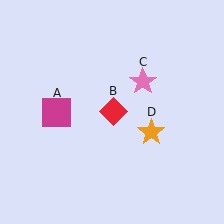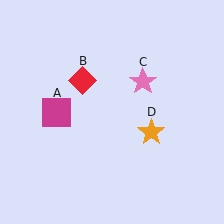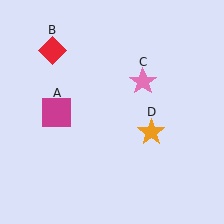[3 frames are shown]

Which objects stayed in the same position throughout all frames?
Magenta square (object A) and pink star (object C) and orange star (object D) remained stationary.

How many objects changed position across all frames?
1 object changed position: red diamond (object B).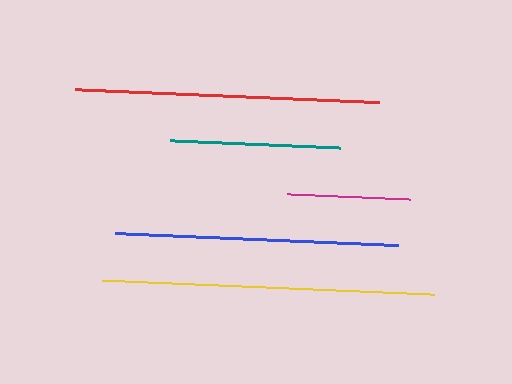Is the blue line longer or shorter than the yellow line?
The yellow line is longer than the blue line.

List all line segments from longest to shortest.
From longest to shortest: yellow, red, blue, teal, magenta.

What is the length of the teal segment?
The teal segment is approximately 170 pixels long.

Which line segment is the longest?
The yellow line is the longest at approximately 332 pixels.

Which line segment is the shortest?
The magenta line is the shortest at approximately 123 pixels.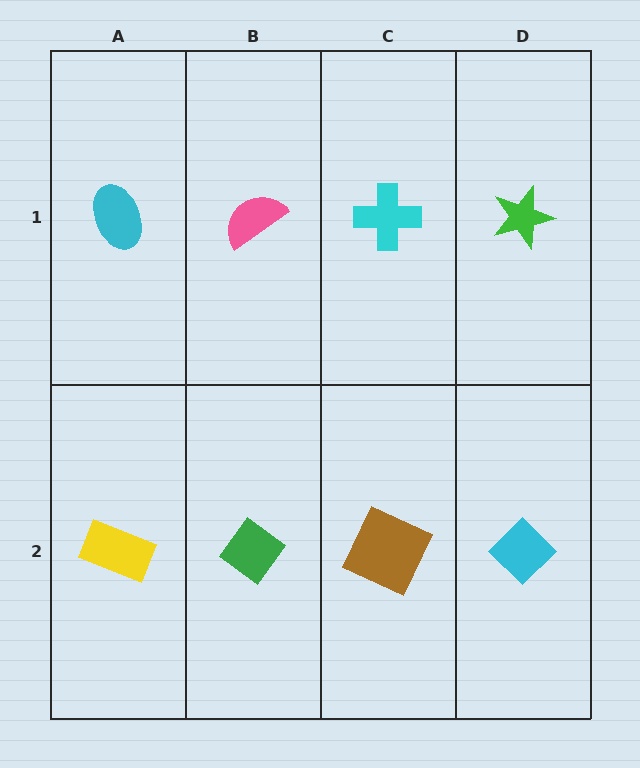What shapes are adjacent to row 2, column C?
A cyan cross (row 1, column C), a green diamond (row 2, column B), a cyan diamond (row 2, column D).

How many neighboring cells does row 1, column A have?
2.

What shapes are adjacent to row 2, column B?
A pink semicircle (row 1, column B), a yellow rectangle (row 2, column A), a brown square (row 2, column C).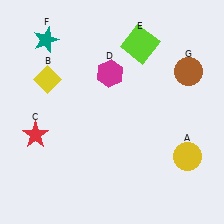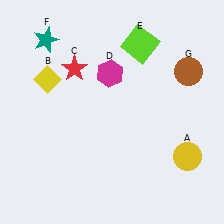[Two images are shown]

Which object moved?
The red star (C) moved up.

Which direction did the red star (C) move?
The red star (C) moved up.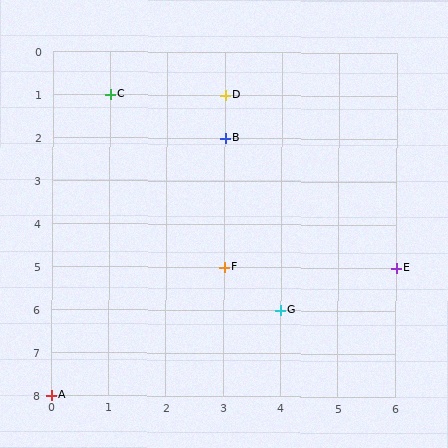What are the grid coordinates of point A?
Point A is at grid coordinates (0, 8).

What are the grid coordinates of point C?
Point C is at grid coordinates (1, 1).